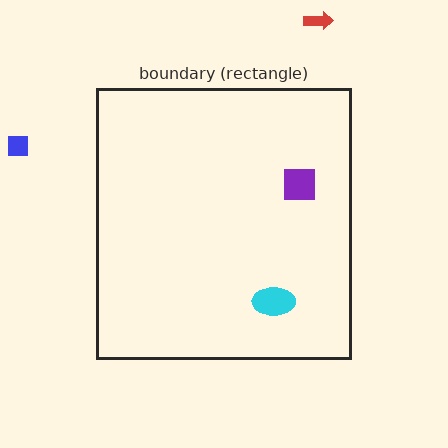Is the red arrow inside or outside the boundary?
Outside.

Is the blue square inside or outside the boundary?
Outside.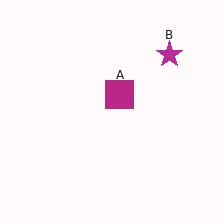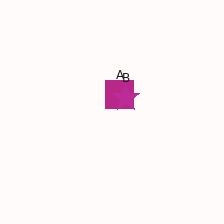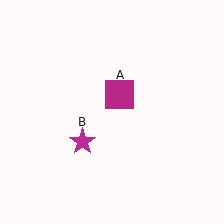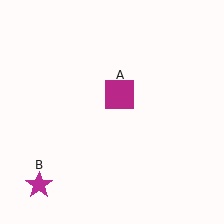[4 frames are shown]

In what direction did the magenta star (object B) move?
The magenta star (object B) moved down and to the left.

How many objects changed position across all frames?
1 object changed position: magenta star (object B).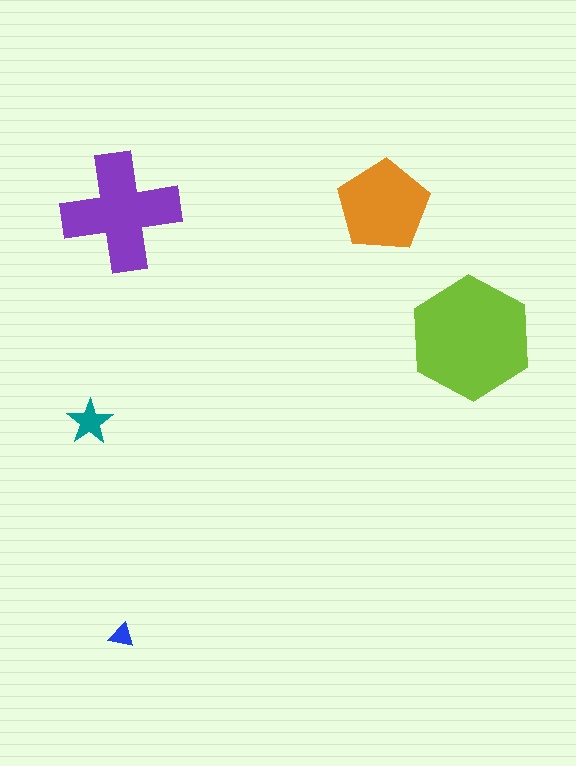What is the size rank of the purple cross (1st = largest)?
2nd.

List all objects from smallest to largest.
The blue triangle, the teal star, the orange pentagon, the purple cross, the lime hexagon.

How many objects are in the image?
There are 5 objects in the image.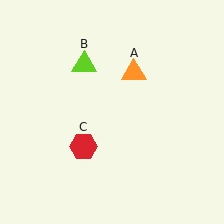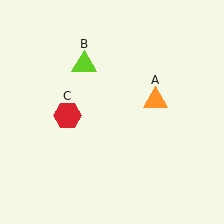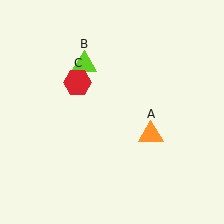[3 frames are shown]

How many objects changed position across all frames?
2 objects changed position: orange triangle (object A), red hexagon (object C).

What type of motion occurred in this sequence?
The orange triangle (object A), red hexagon (object C) rotated clockwise around the center of the scene.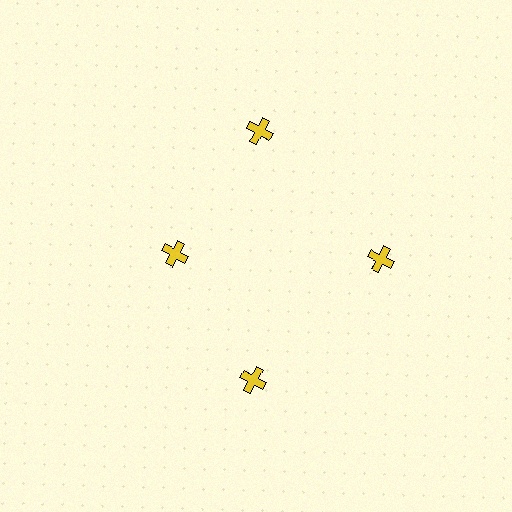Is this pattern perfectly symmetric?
No. The 4 yellow crosses are arranged in a ring, but one element near the 9 o'clock position is pulled inward toward the center, breaking the 4-fold rotational symmetry.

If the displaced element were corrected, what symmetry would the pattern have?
It would have 4-fold rotational symmetry — the pattern would map onto itself every 90 degrees.